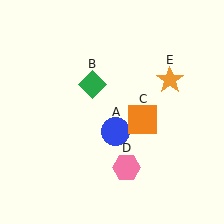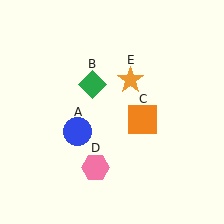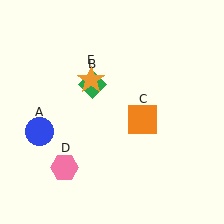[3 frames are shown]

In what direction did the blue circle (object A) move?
The blue circle (object A) moved left.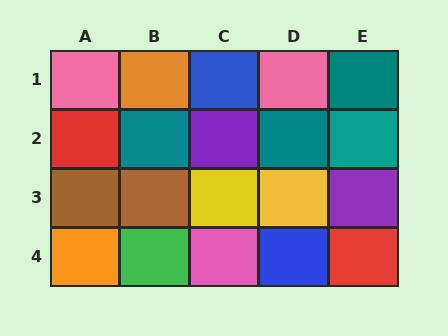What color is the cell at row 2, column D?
Teal.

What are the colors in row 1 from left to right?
Pink, orange, blue, pink, teal.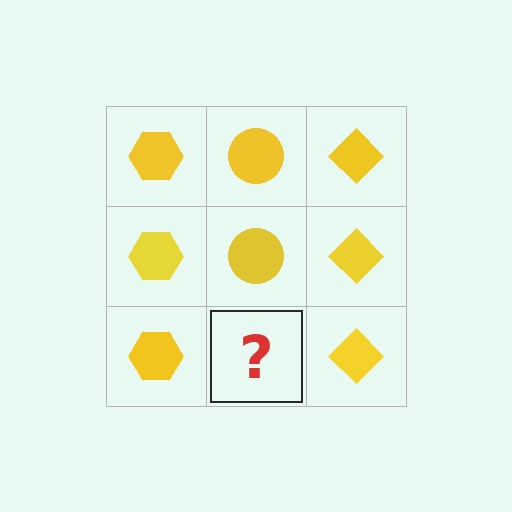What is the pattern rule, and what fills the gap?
The rule is that each column has a consistent shape. The gap should be filled with a yellow circle.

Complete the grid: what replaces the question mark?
The question mark should be replaced with a yellow circle.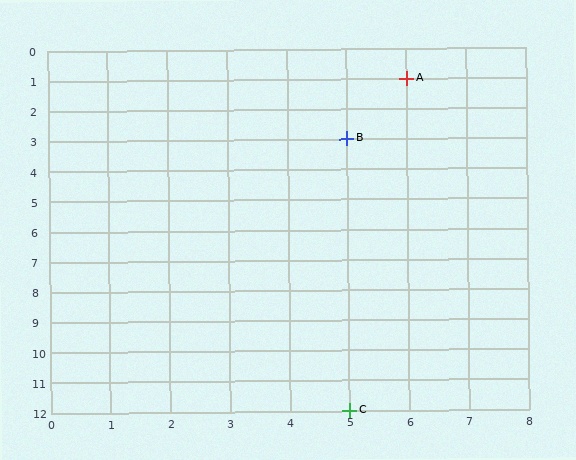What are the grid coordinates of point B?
Point B is at grid coordinates (5, 3).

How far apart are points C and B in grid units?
Points C and B are 9 rows apart.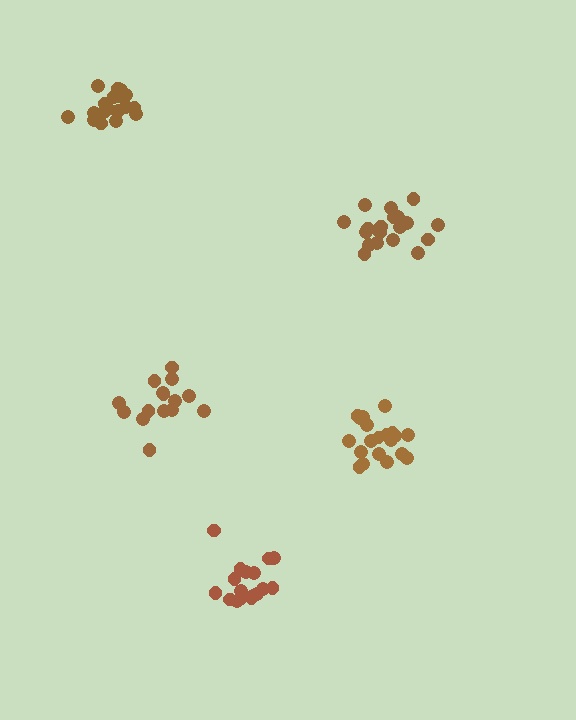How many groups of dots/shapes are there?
There are 5 groups.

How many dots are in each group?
Group 1: 17 dots, Group 2: 20 dots, Group 3: 19 dots, Group 4: 19 dots, Group 5: 15 dots (90 total).